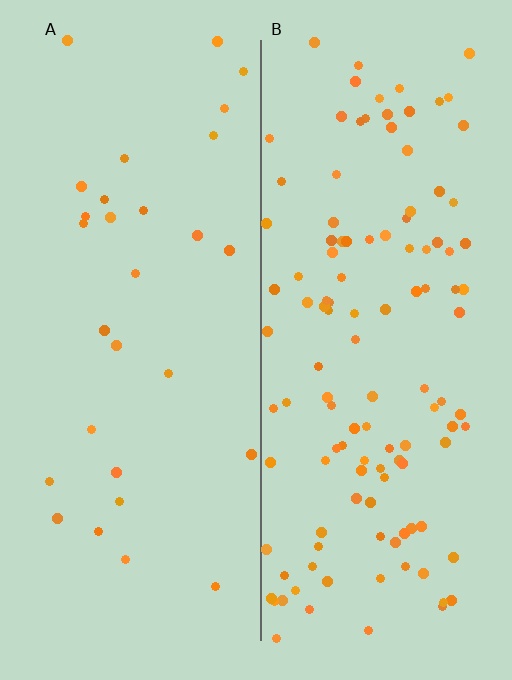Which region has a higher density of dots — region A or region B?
B (the right).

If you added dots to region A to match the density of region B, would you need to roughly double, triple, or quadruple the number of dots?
Approximately quadruple.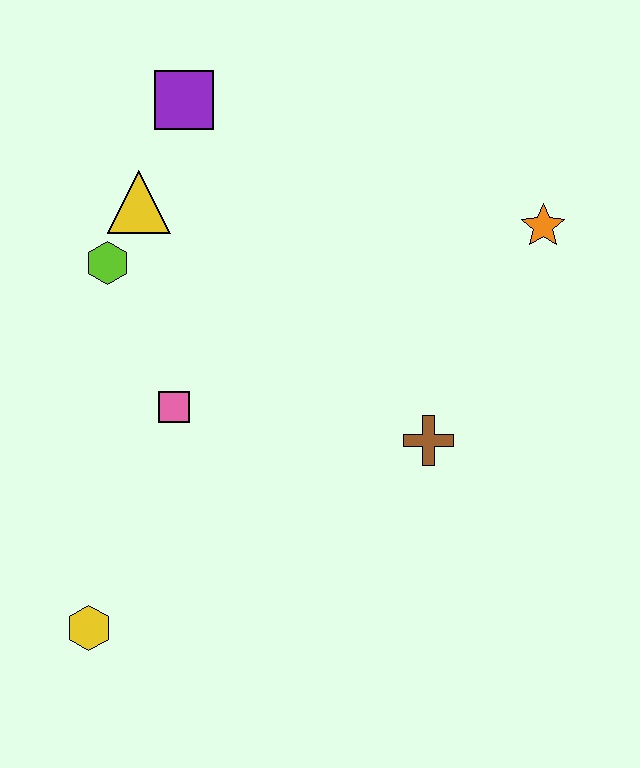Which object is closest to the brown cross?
The orange star is closest to the brown cross.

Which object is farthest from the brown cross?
The purple square is farthest from the brown cross.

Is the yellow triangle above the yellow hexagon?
Yes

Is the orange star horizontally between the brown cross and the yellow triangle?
No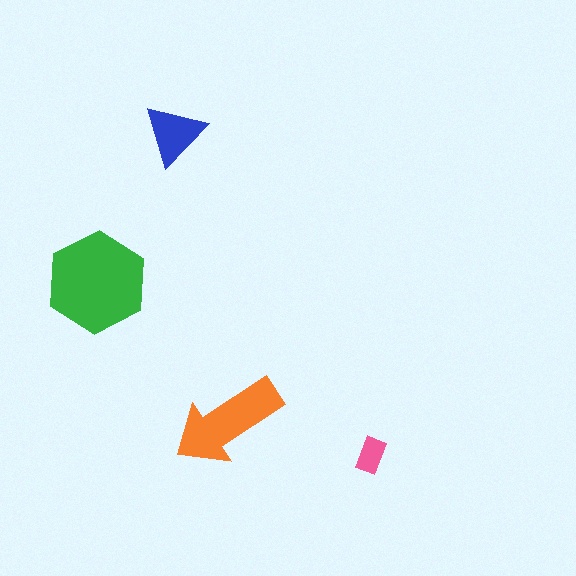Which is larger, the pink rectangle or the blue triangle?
The blue triangle.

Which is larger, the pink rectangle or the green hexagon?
The green hexagon.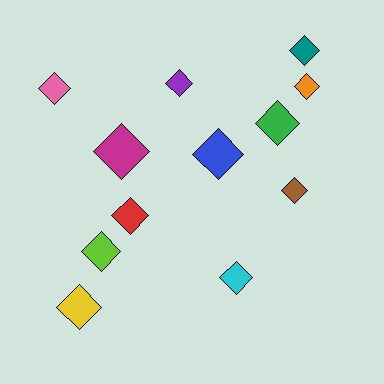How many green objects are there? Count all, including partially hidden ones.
There is 1 green object.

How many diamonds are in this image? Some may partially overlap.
There are 12 diamonds.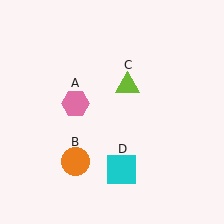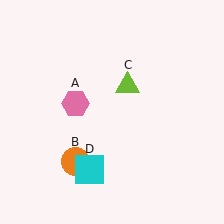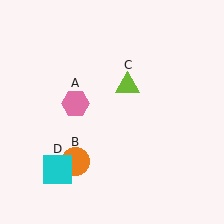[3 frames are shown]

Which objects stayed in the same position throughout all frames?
Pink hexagon (object A) and orange circle (object B) and lime triangle (object C) remained stationary.